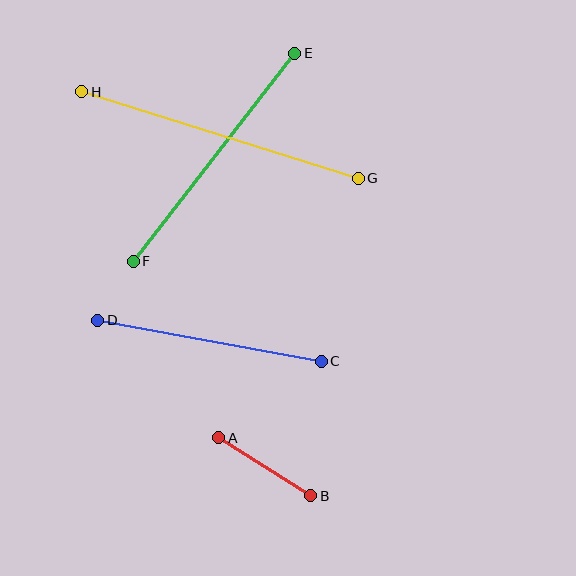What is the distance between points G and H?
The distance is approximately 289 pixels.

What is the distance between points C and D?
The distance is approximately 227 pixels.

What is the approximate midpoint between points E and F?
The midpoint is at approximately (214, 157) pixels.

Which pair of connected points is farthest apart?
Points G and H are farthest apart.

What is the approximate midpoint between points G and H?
The midpoint is at approximately (220, 135) pixels.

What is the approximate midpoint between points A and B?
The midpoint is at approximately (265, 467) pixels.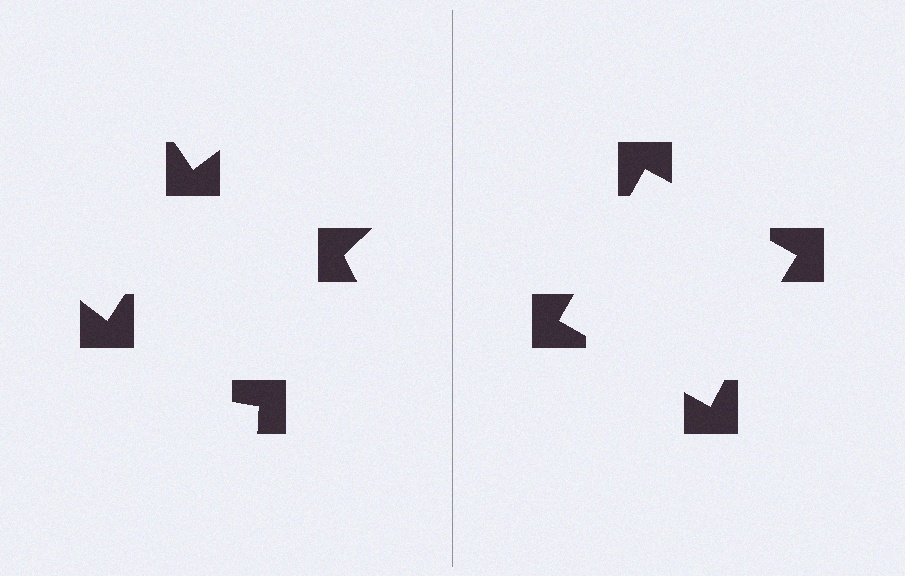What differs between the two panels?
The notched squares are positioned identically on both sides; only the wedge orientations differ. On the right they align to a square; on the left they are misaligned.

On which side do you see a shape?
An illusory square appears on the right side. On the left side the wedge cuts are rotated, so no coherent shape forms.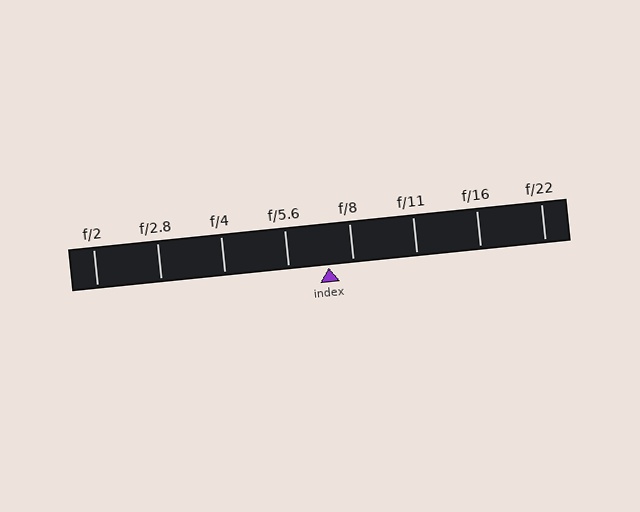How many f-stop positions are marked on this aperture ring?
There are 8 f-stop positions marked.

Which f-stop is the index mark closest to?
The index mark is closest to f/8.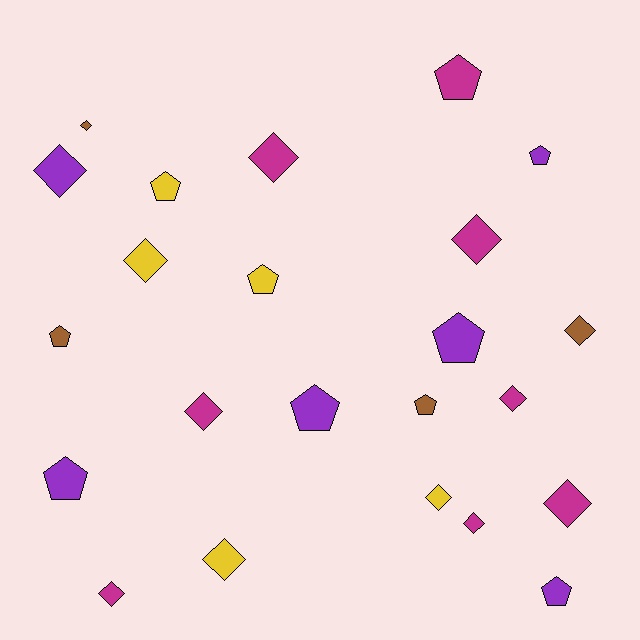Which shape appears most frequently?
Diamond, with 13 objects.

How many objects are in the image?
There are 23 objects.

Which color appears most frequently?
Magenta, with 8 objects.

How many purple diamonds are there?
There is 1 purple diamond.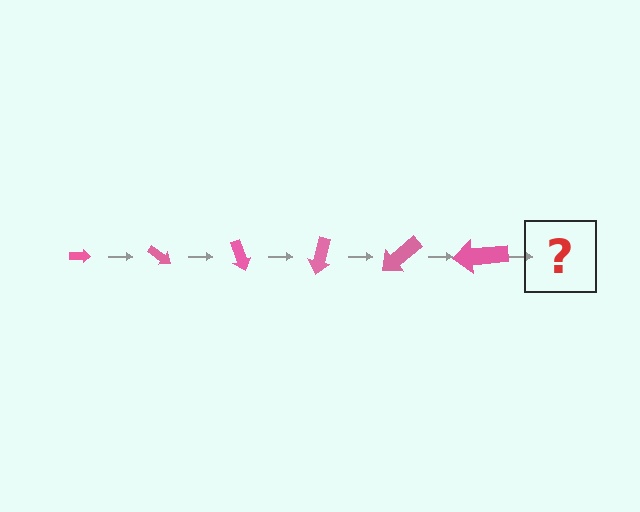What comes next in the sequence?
The next element should be an arrow, larger than the previous one and rotated 210 degrees from the start.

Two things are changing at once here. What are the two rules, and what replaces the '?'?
The two rules are that the arrow grows larger each step and it rotates 35 degrees each step. The '?' should be an arrow, larger than the previous one and rotated 210 degrees from the start.